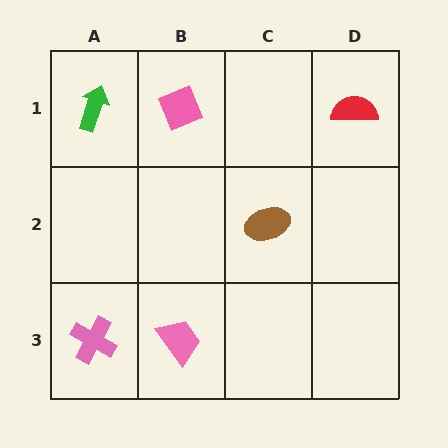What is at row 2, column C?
A brown ellipse.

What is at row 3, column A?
A pink cross.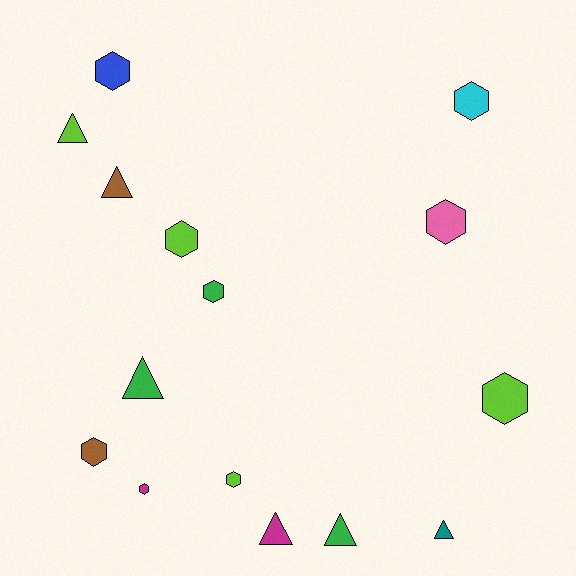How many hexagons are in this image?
There are 9 hexagons.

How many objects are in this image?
There are 15 objects.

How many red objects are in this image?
There are no red objects.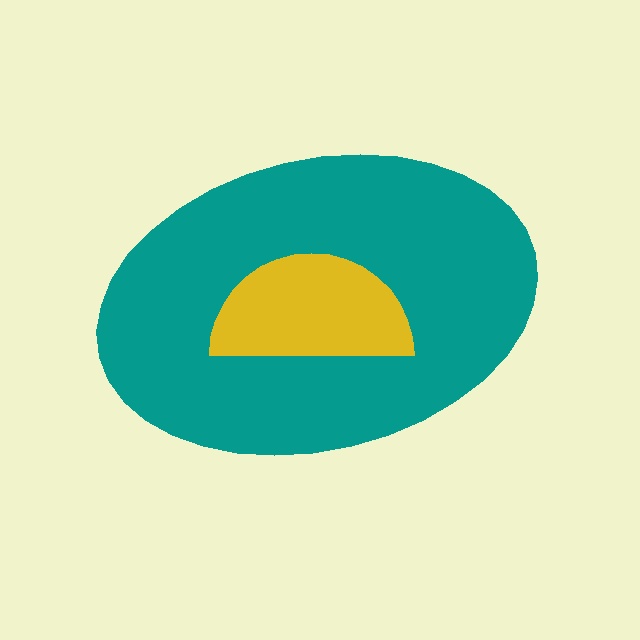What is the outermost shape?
The teal ellipse.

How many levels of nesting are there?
2.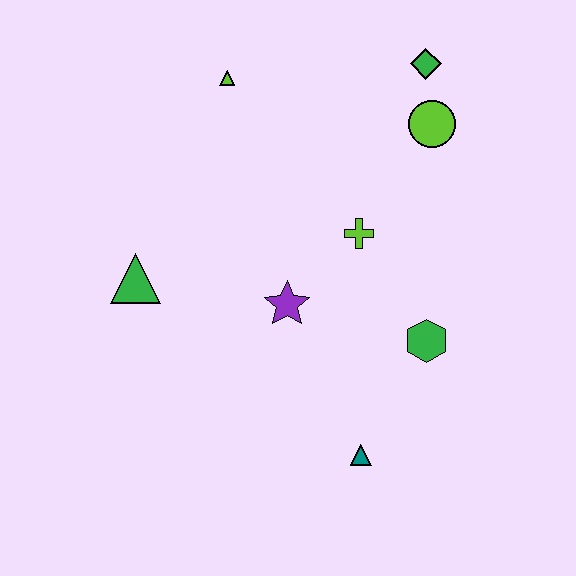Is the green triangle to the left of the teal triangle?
Yes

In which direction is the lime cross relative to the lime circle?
The lime cross is below the lime circle.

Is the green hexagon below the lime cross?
Yes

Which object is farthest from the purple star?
The green diamond is farthest from the purple star.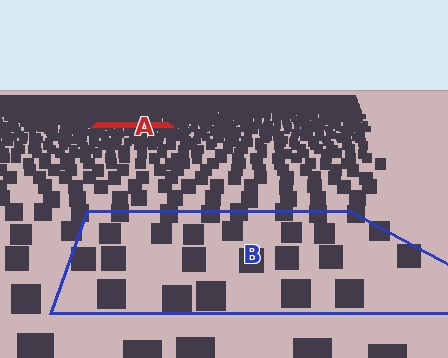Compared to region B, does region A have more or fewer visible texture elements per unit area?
Region A has more texture elements per unit area — they are packed more densely because it is farther away.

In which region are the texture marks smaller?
The texture marks are smaller in region A, because it is farther away.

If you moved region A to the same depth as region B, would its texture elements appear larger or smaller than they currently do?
They would appear larger. At a closer depth, the same texture elements are projected at a bigger on-screen size.